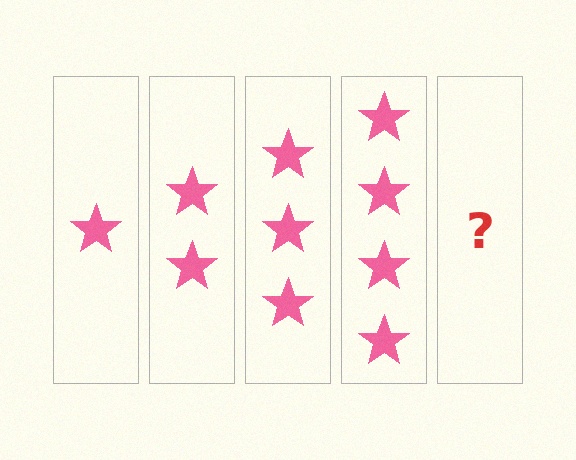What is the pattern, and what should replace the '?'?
The pattern is that each step adds one more star. The '?' should be 5 stars.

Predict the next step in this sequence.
The next step is 5 stars.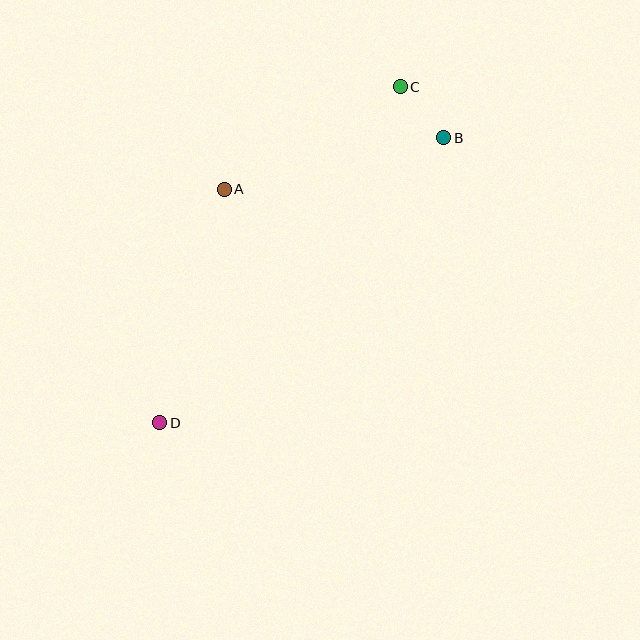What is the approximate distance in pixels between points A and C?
The distance between A and C is approximately 204 pixels.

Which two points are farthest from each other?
Points C and D are farthest from each other.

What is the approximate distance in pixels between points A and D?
The distance between A and D is approximately 242 pixels.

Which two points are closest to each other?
Points B and C are closest to each other.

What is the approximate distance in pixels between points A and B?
The distance between A and B is approximately 225 pixels.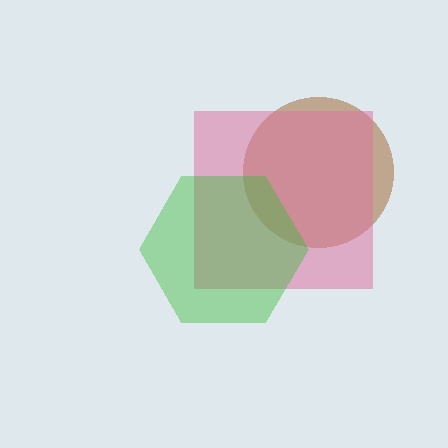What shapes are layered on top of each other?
The layered shapes are: a brown circle, a pink square, a green hexagon.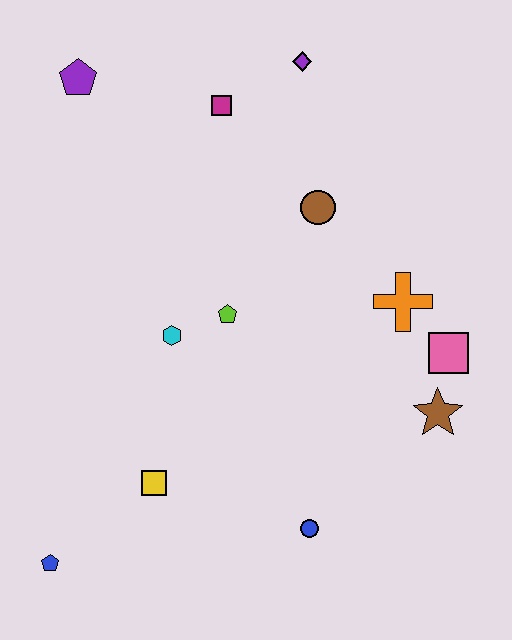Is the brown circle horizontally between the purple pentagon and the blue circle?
No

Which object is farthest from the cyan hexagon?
The purple diamond is farthest from the cyan hexagon.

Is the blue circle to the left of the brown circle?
Yes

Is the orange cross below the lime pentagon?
No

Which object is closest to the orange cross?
The pink square is closest to the orange cross.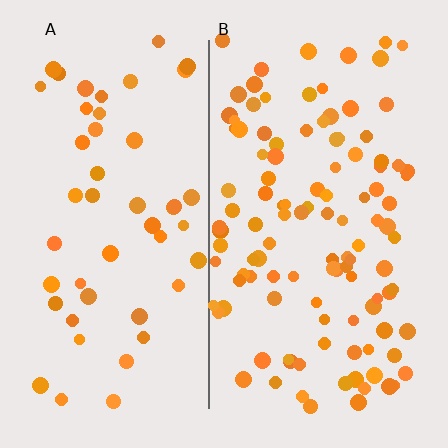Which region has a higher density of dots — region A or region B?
B (the right).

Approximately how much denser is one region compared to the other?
Approximately 2.3× — region B over region A.